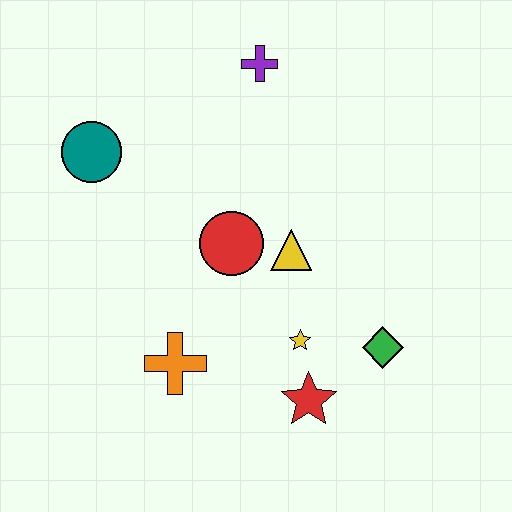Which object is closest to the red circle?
The yellow triangle is closest to the red circle.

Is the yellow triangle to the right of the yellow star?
No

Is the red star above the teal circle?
No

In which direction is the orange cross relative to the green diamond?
The orange cross is to the left of the green diamond.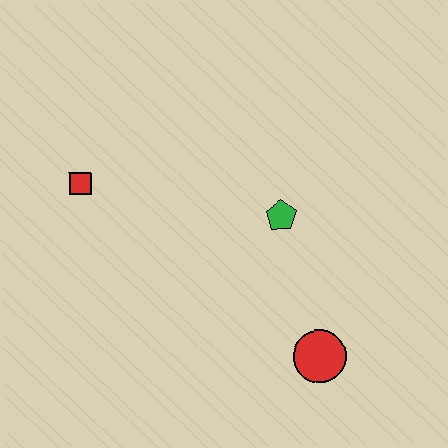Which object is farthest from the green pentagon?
The red square is farthest from the green pentagon.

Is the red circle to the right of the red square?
Yes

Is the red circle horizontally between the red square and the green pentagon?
No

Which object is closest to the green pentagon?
The red circle is closest to the green pentagon.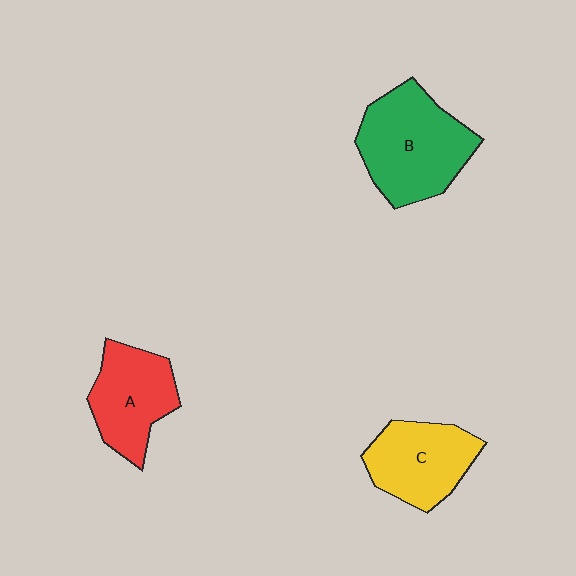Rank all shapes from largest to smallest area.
From largest to smallest: B (green), C (yellow), A (red).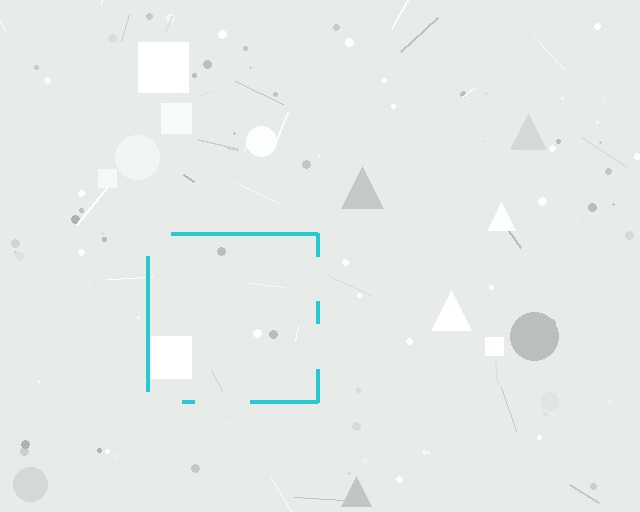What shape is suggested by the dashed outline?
The dashed outline suggests a square.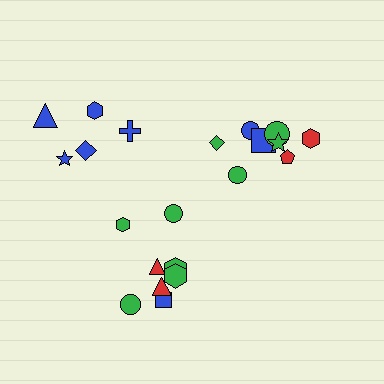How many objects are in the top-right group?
There are 8 objects.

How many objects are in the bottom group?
There are 7 objects.